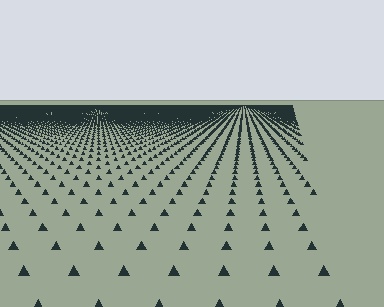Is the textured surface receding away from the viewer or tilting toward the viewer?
The surface is receding away from the viewer. Texture elements get smaller and denser toward the top.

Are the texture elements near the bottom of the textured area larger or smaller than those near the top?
Larger. Near the bottom, elements are closer to the viewer and appear at a bigger on-screen size.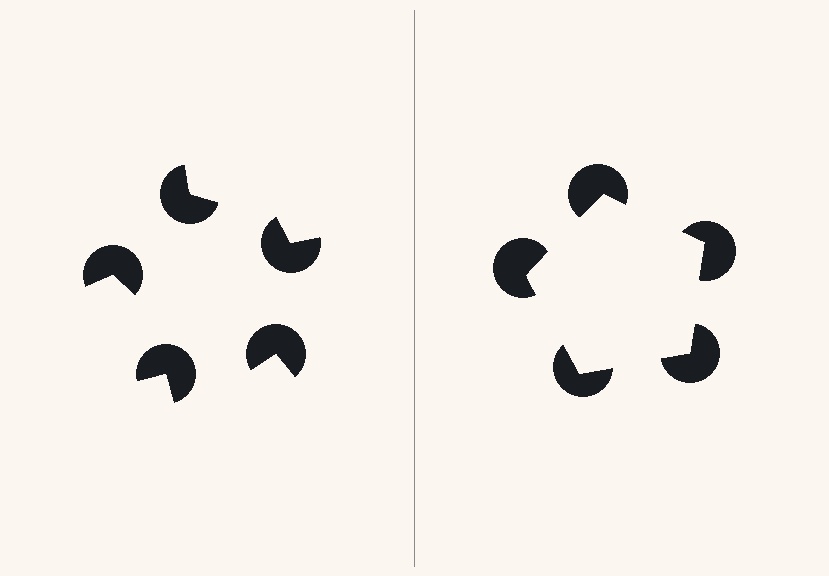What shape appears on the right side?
An illusory pentagon.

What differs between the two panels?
The pac-man discs are positioned identically on both sides; only the wedge orientations differ. On the right they align to a pentagon; on the left they are misaligned.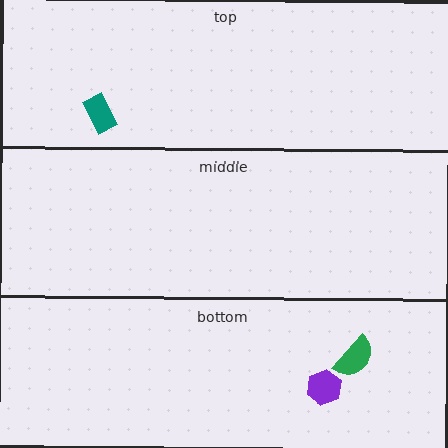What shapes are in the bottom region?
The green semicircle, the purple hexagon.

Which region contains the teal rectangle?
The top region.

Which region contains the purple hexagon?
The bottom region.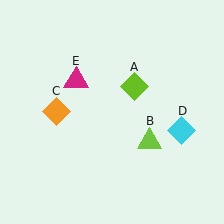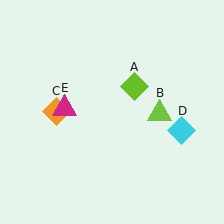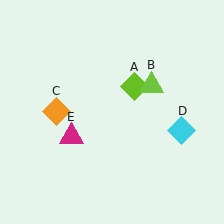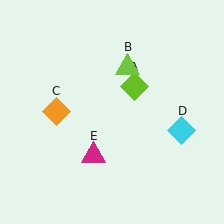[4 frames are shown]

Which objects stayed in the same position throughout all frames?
Lime diamond (object A) and orange diamond (object C) and cyan diamond (object D) remained stationary.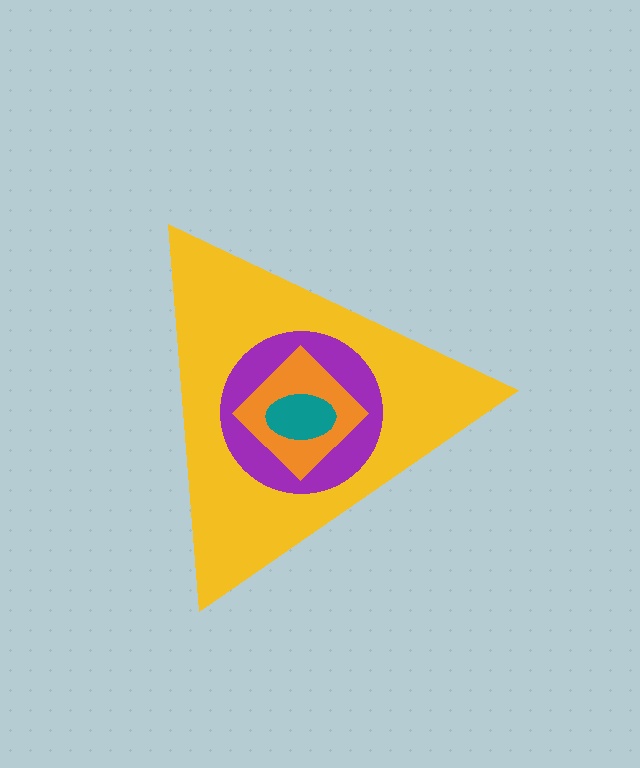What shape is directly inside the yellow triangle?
The purple circle.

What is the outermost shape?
The yellow triangle.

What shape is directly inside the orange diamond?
The teal ellipse.